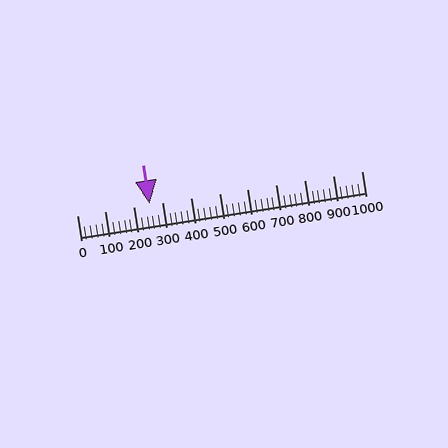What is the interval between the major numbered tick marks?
The major tick marks are spaced 100 units apart.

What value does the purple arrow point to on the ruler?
The purple arrow points to approximately 255.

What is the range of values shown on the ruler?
The ruler shows values from 0 to 1000.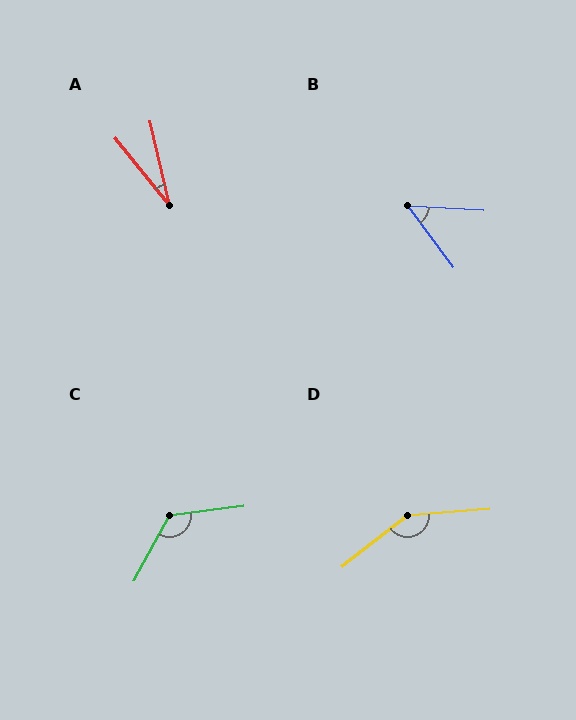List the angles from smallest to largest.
A (26°), B (51°), C (125°), D (146°).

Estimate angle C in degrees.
Approximately 125 degrees.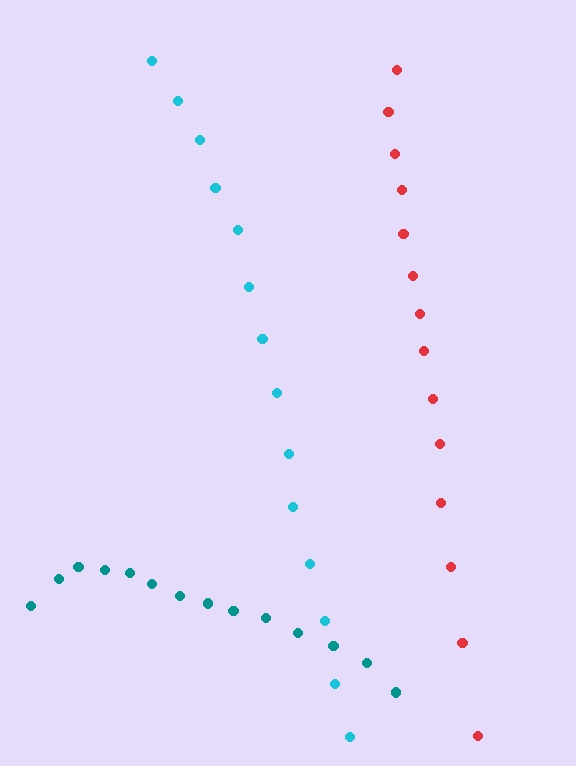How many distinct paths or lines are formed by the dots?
There are 3 distinct paths.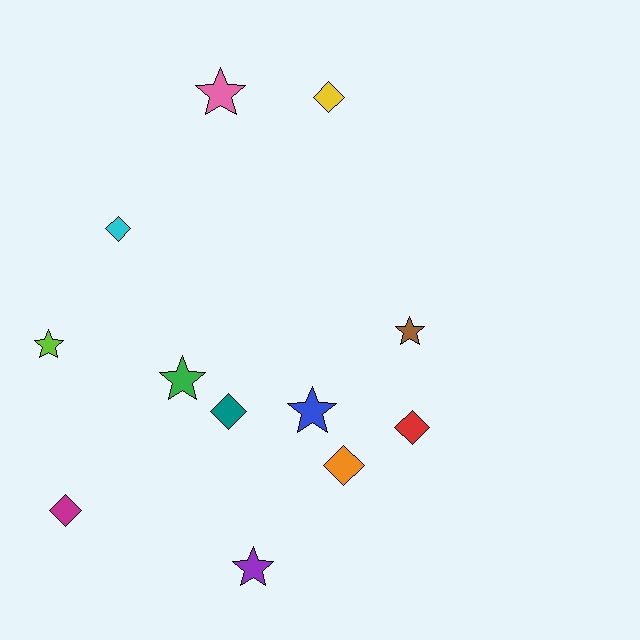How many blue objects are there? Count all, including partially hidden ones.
There is 1 blue object.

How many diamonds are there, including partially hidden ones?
There are 6 diamonds.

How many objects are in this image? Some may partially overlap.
There are 12 objects.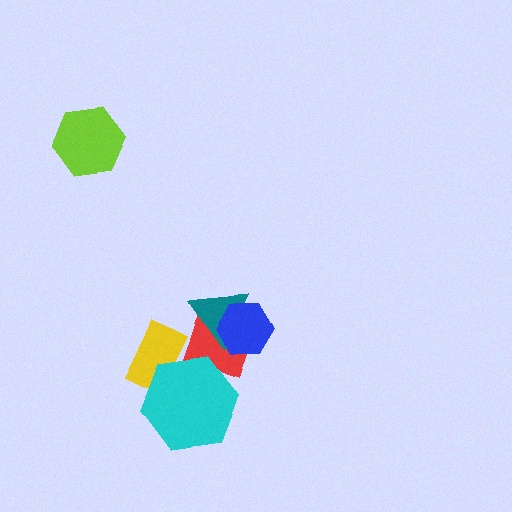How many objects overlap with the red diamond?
3 objects overlap with the red diamond.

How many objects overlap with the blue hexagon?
2 objects overlap with the blue hexagon.